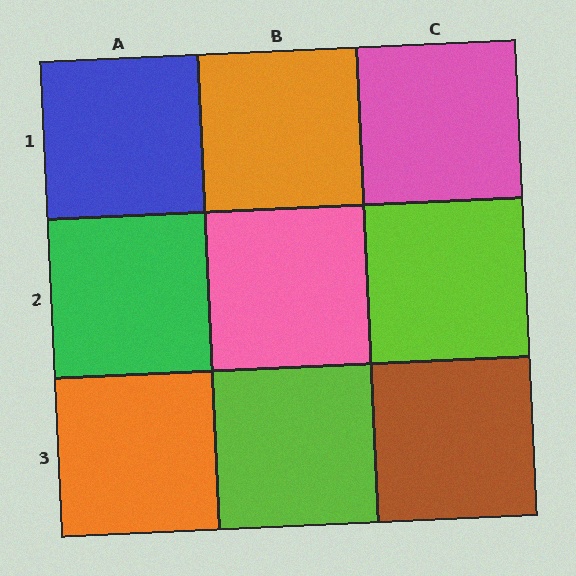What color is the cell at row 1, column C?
Pink.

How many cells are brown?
1 cell is brown.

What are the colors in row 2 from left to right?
Green, pink, lime.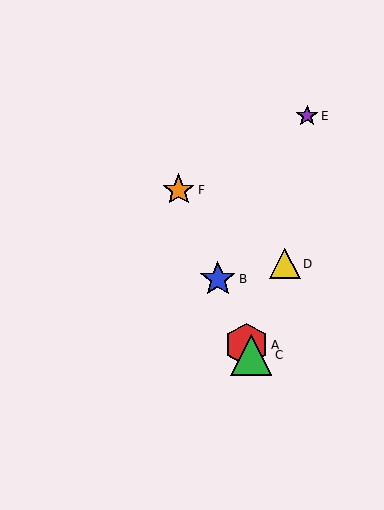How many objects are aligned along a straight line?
4 objects (A, B, C, F) are aligned along a straight line.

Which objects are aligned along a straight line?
Objects A, B, C, F are aligned along a straight line.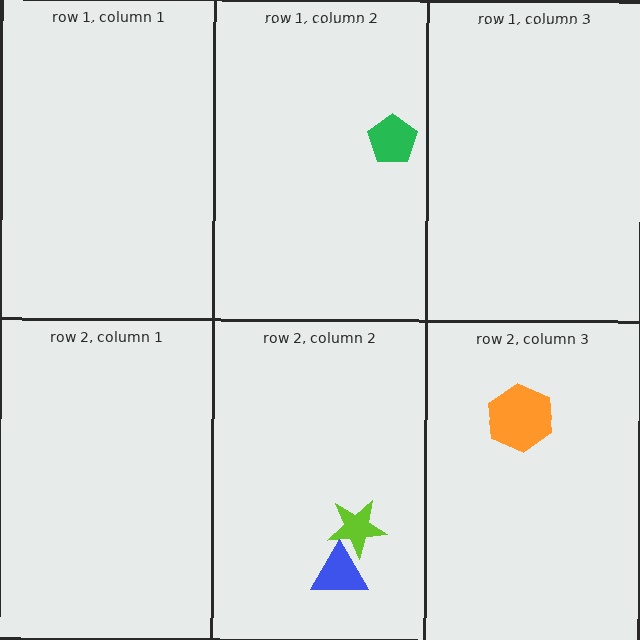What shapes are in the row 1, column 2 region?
The green pentagon.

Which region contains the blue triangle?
The row 2, column 2 region.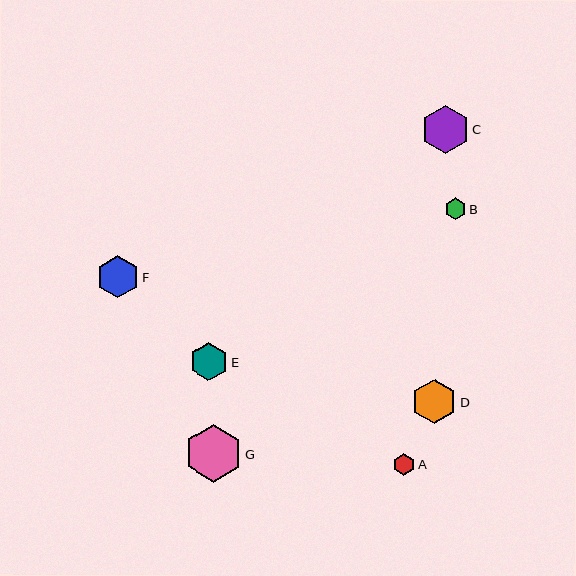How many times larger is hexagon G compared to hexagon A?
Hexagon G is approximately 2.6 times the size of hexagon A.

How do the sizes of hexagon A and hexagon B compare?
Hexagon A and hexagon B are approximately the same size.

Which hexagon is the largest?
Hexagon G is the largest with a size of approximately 58 pixels.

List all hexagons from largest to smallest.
From largest to smallest: G, C, D, F, E, A, B.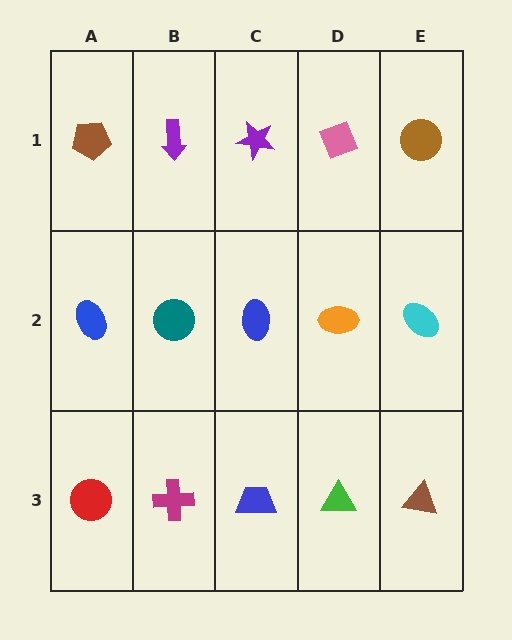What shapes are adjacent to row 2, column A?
A brown pentagon (row 1, column A), a red circle (row 3, column A), a teal circle (row 2, column B).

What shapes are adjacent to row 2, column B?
A purple arrow (row 1, column B), a magenta cross (row 3, column B), a blue ellipse (row 2, column A), a blue ellipse (row 2, column C).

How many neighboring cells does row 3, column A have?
2.